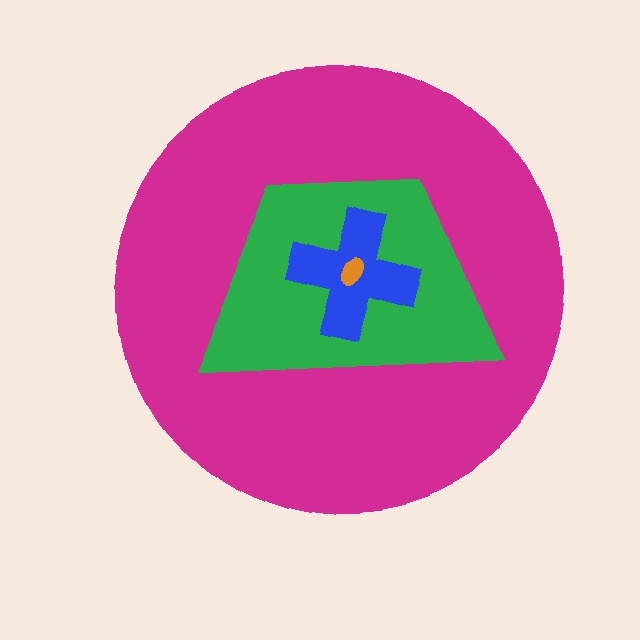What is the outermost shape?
The magenta circle.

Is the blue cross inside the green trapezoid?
Yes.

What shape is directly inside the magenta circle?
The green trapezoid.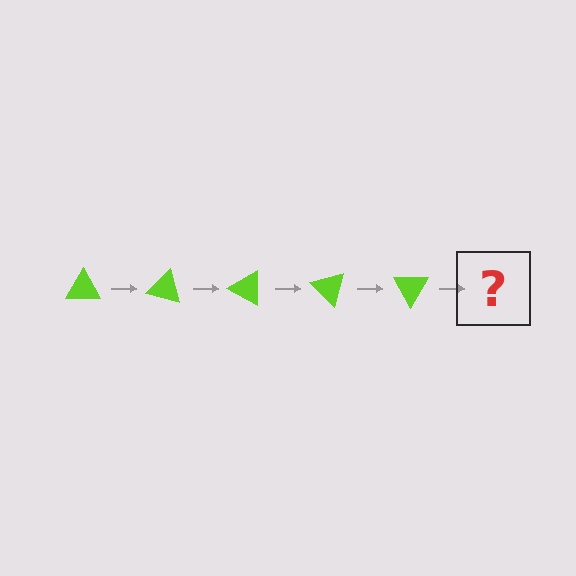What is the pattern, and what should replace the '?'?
The pattern is that the triangle rotates 15 degrees each step. The '?' should be a lime triangle rotated 75 degrees.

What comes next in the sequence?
The next element should be a lime triangle rotated 75 degrees.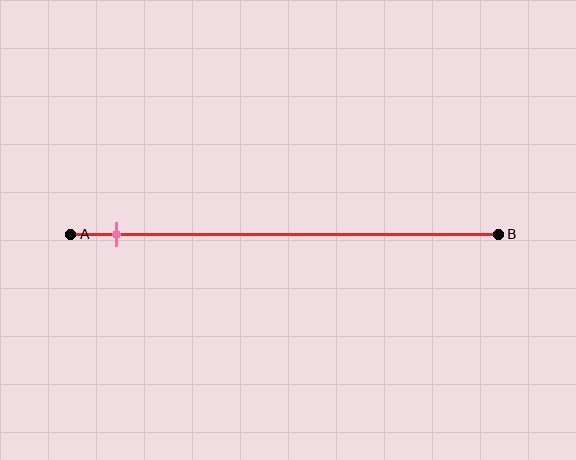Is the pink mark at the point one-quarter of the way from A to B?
No, the mark is at about 10% from A, not at the 25% one-quarter point.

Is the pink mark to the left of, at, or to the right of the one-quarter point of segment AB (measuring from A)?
The pink mark is to the left of the one-quarter point of segment AB.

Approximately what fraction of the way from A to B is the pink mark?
The pink mark is approximately 10% of the way from A to B.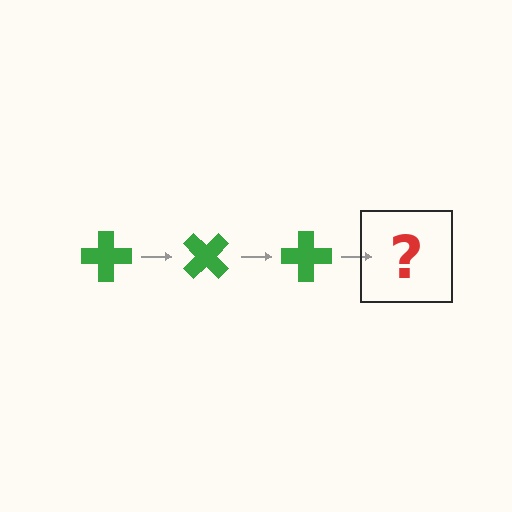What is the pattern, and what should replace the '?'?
The pattern is that the cross rotates 45 degrees each step. The '?' should be a green cross rotated 135 degrees.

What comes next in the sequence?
The next element should be a green cross rotated 135 degrees.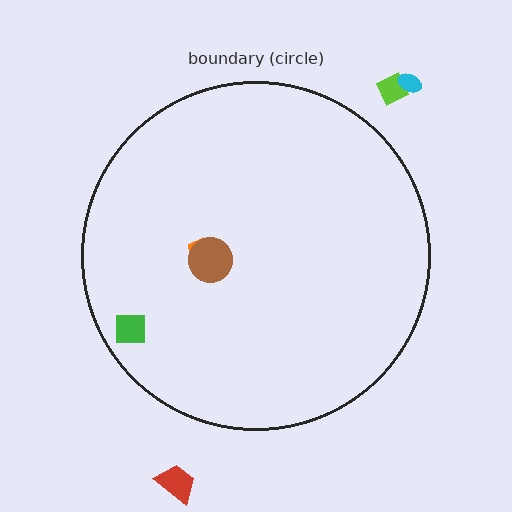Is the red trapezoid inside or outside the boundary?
Outside.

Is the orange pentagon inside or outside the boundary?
Inside.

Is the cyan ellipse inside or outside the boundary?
Outside.